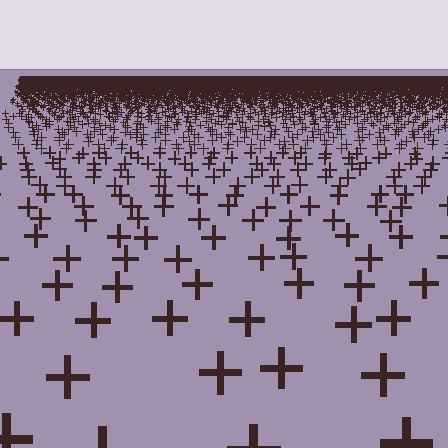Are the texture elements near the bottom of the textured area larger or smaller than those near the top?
Larger. Near the bottom, elements are closer to the viewer and appear at a bigger on-screen size.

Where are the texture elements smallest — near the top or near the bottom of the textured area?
Near the top.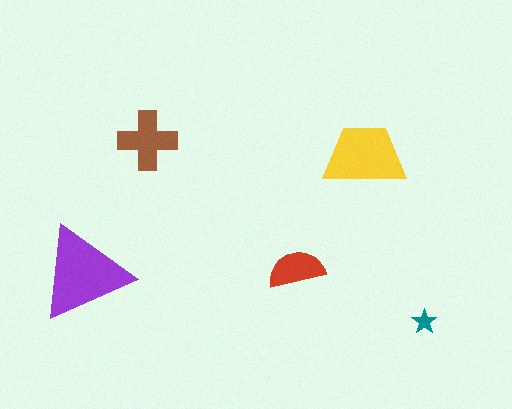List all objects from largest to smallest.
The purple triangle, the yellow trapezoid, the brown cross, the red semicircle, the teal star.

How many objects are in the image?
There are 5 objects in the image.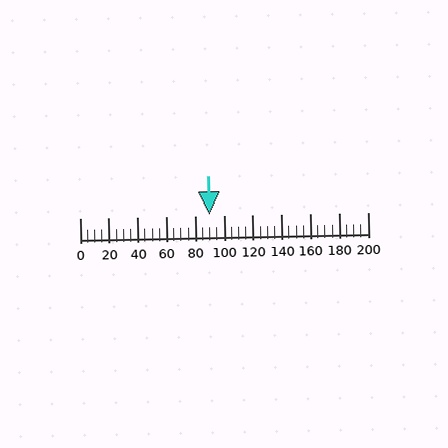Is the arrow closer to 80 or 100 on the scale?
The arrow is closer to 100.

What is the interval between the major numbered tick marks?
The major tick marks are spaced 20 units apart.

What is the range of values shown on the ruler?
The ruler shows values from 0 to 200.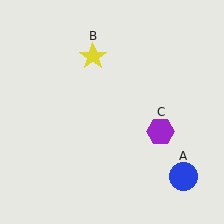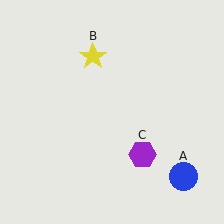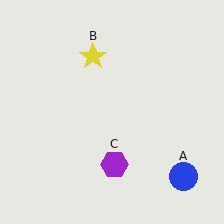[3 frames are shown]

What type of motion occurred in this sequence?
The purple hexagon (object C) rotated clockwise around the center of the scene.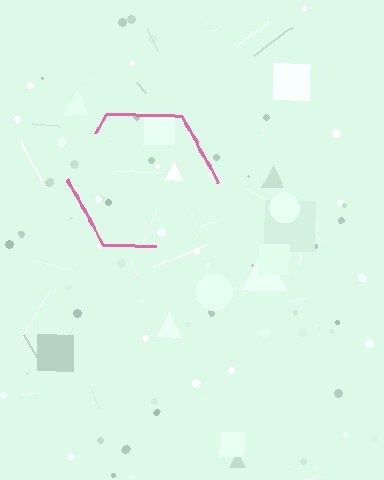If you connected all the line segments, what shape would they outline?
They would outline a hexagon.